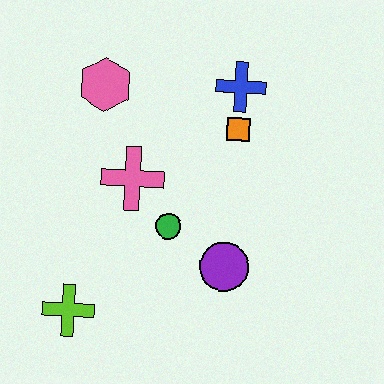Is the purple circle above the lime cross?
Yes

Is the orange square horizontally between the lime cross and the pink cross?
No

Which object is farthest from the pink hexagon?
The lime cross is farthest from the pink hexagon.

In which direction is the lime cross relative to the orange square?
The lime cross is below the orange square.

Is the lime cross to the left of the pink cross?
Yes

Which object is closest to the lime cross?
The green circle is closest to the lime cross.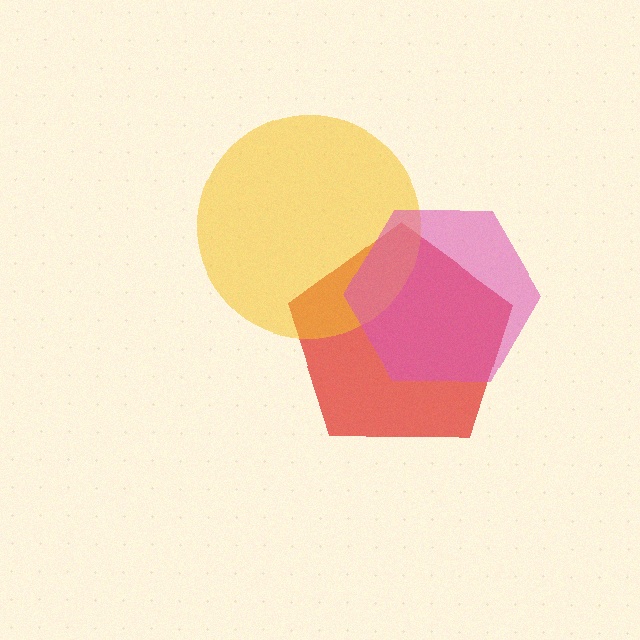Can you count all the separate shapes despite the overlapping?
Yes, there are 3 separate shapes.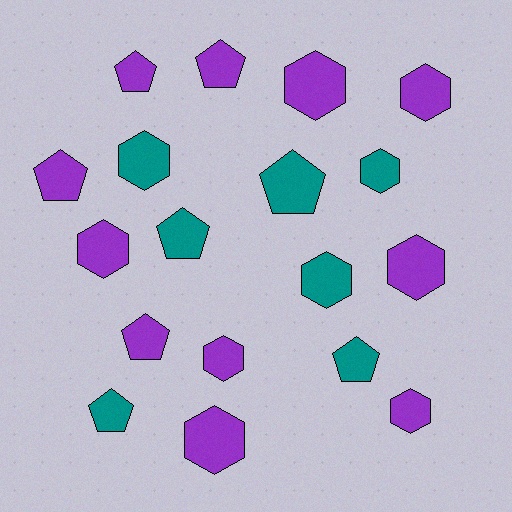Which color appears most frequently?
Purple, with 11 objects.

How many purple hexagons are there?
There are 7 purple hexagons.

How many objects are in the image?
There are 18 objects.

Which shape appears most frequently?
Hexagon, with 10 objects.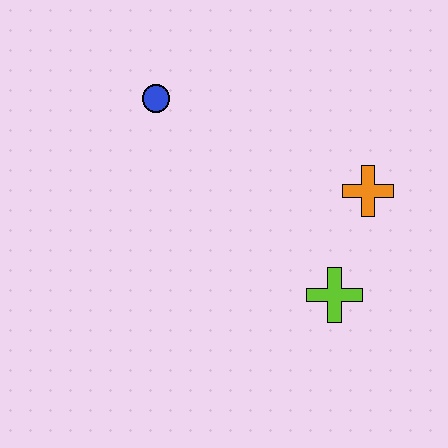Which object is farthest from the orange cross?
The blue circle is farthest from the orange cross.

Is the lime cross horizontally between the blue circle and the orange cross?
Yes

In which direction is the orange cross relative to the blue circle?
The orange cross is to the right of the blue circle.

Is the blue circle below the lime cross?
No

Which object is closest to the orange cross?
The lime cross is closest to the orange cross.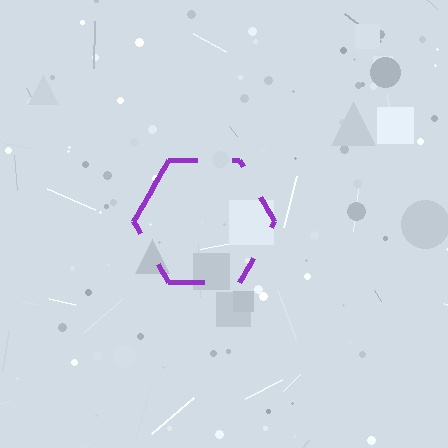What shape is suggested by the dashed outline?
The dashed outline suggests a hexagon.